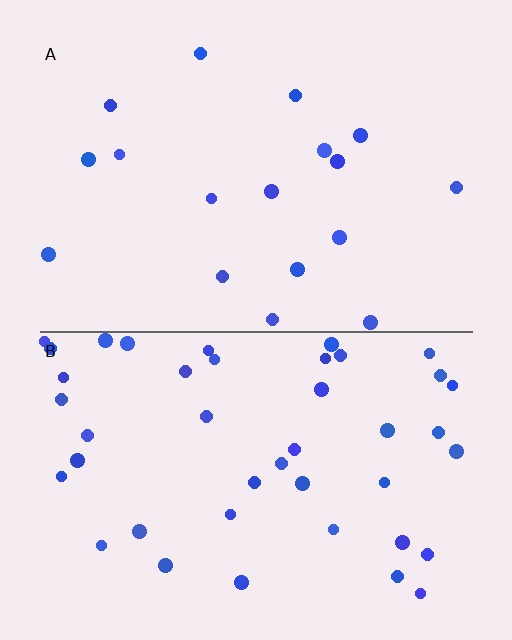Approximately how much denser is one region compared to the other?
Approximately 2.4× — region B over region A.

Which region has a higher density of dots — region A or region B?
B (the bottom).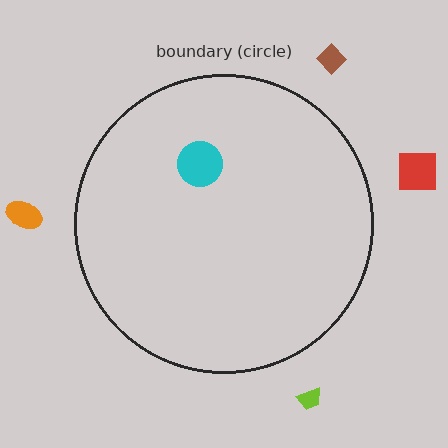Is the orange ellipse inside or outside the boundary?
Outside.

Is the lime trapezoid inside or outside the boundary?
Outside.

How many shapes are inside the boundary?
1 inside, 4 outside.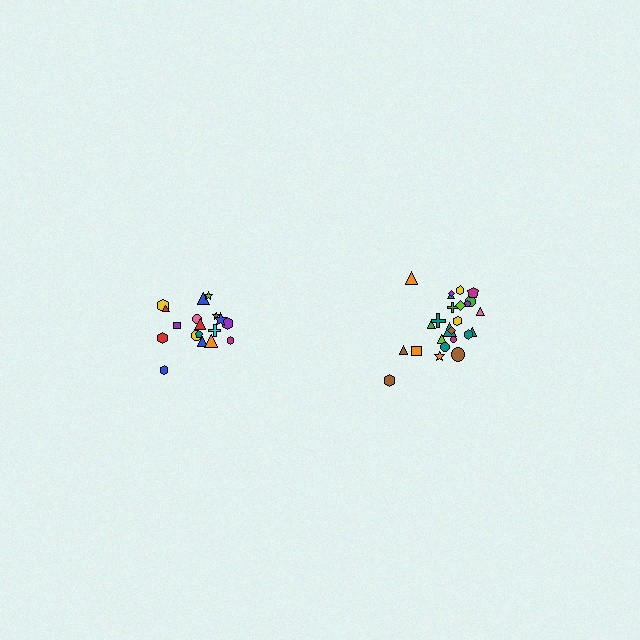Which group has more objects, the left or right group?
The right group.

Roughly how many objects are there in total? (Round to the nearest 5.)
Roughly 45 objects in total.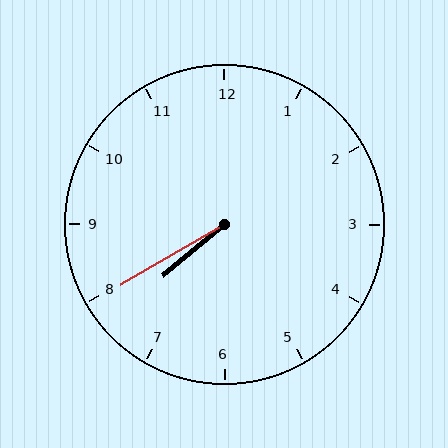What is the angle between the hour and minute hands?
Approximately 10 degrees.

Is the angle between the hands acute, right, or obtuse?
It is acute.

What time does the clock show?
7:40.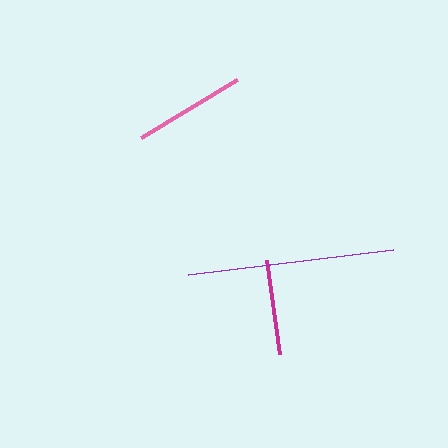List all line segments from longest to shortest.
From longest to shortest: purple, pink, magenta.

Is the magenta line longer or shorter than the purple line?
The purple line is longer than the magenta line.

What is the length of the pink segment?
The pink segment is approximately 112 pixels long.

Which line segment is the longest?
The purple line is the longest at approximately 207 pixels.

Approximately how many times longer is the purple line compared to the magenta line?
The purple line is approximately 2.2 times the length of the magenta line.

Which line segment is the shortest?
The magenta line is the shortest at approximately 95 pixels.